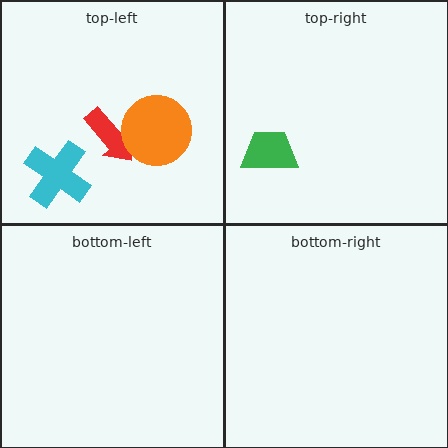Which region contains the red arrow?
The top-left region.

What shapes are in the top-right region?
The green trapezoid.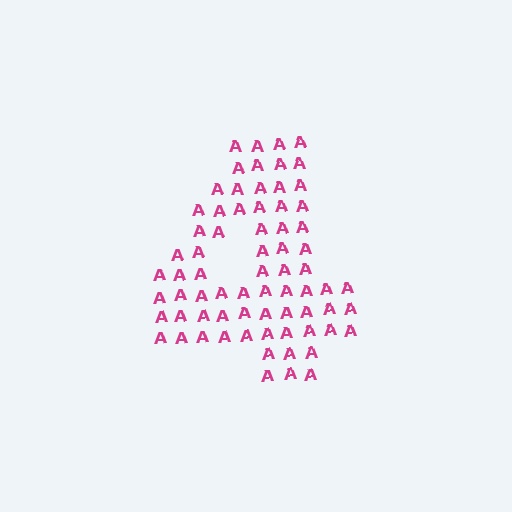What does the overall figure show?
The overall figure shows the digit 4.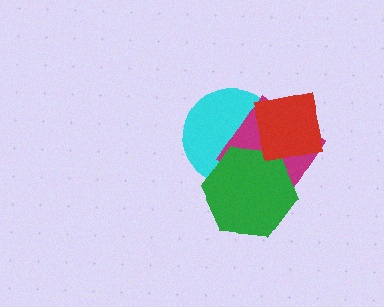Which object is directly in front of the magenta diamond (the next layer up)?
The green hexagon is directly in front of the magenta diamond.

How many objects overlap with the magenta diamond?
3 objects overlap with the magenta diamond.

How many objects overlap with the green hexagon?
2 objects overlap with the green hexagon.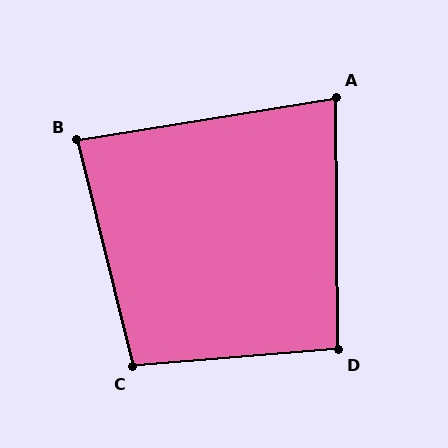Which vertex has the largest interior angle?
C, at approximately 99 degrees.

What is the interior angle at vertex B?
Approximately 86 degrees (approximately right).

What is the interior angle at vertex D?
Approximately 94 degrees (approximately right).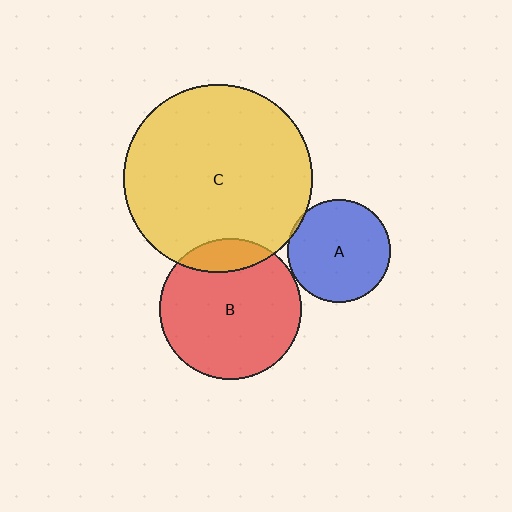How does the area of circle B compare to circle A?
Approximately 1.9 times.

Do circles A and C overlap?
Yes.